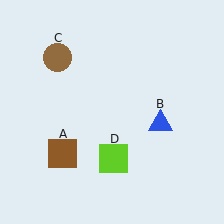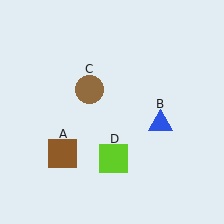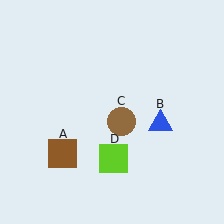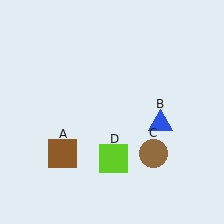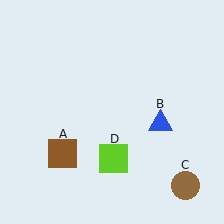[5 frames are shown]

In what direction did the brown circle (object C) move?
The brown circle (object C) moved down and to the right.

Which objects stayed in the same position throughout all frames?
Brown square (object A) and blue triangle (object B) and lime square (object D) remained stationary.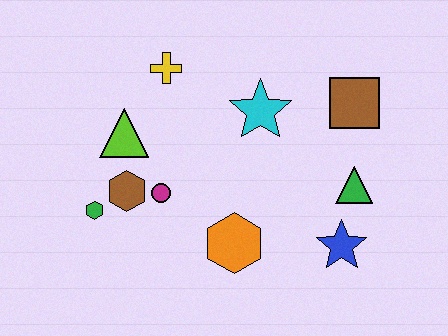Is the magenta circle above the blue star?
Yes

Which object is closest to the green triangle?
The blue star is closest to the green triangle.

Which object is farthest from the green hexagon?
The brown square is farthest from the green hexagon.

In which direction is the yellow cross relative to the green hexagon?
The yellow cross is above the green hexagon.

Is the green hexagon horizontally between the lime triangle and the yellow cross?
No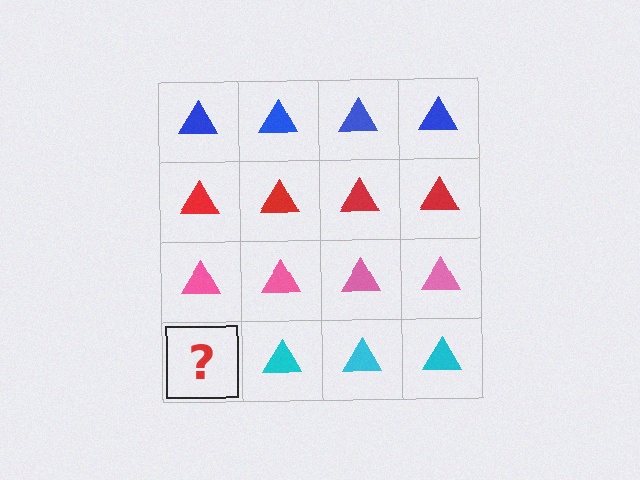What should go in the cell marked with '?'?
The missing cell should contain a cyan triangle.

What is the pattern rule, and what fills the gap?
The rule is that each row has a consistent color. The gap should be filled with a cyan triangle.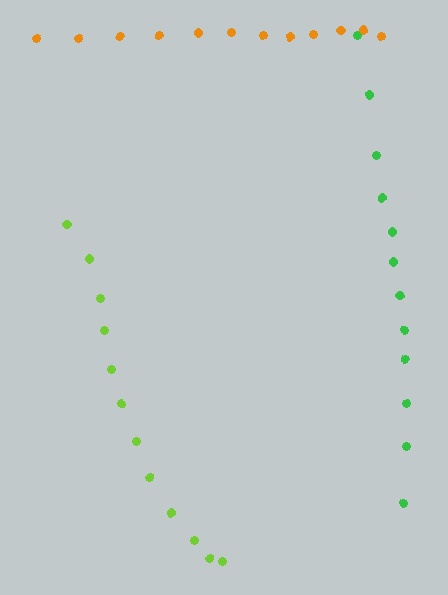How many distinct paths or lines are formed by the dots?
There are 3 distinct paths.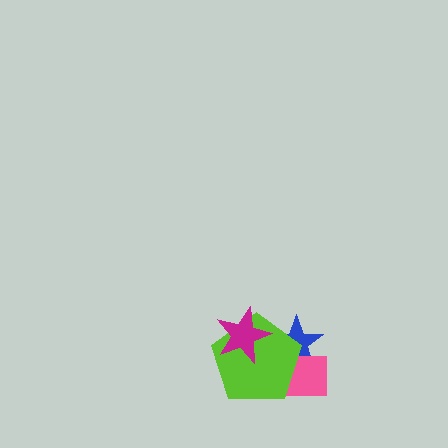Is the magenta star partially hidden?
No, no other shape covers it.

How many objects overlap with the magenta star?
1 object overlaps with the magenta star.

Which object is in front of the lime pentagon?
The magenta star is in front of the lime pentagon.